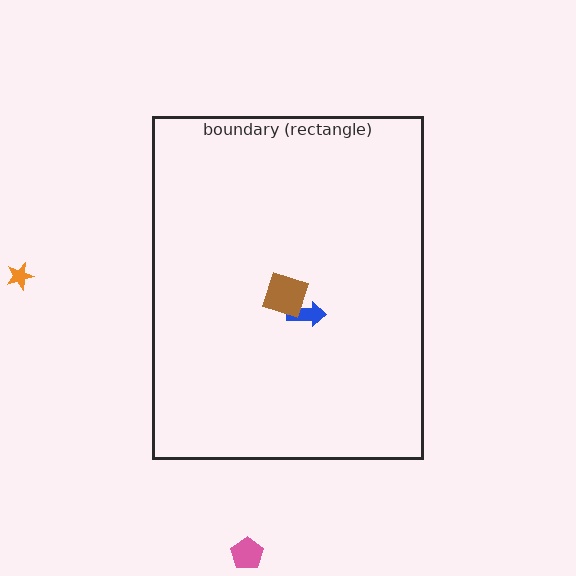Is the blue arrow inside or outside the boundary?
Inside.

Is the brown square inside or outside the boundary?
Inside.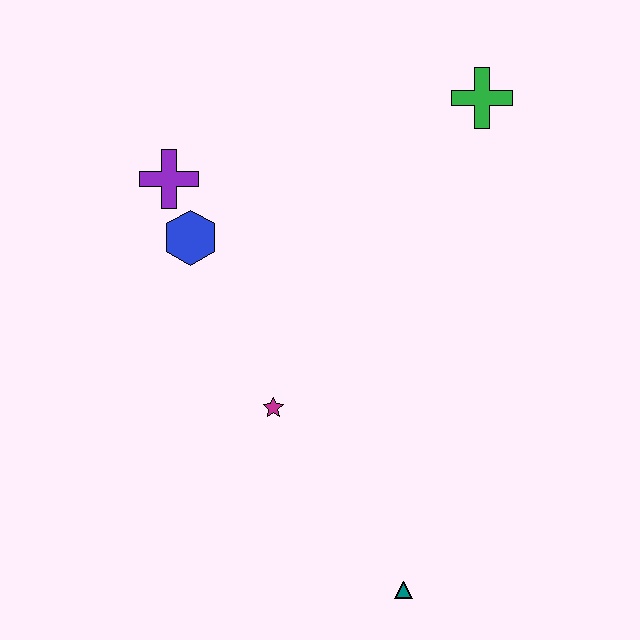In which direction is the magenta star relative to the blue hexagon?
The magenta star is below the blue hexagon.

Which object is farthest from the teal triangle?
The green cross is farthest from the teal triangle.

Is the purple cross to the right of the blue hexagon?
No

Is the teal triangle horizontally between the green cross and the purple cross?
Yes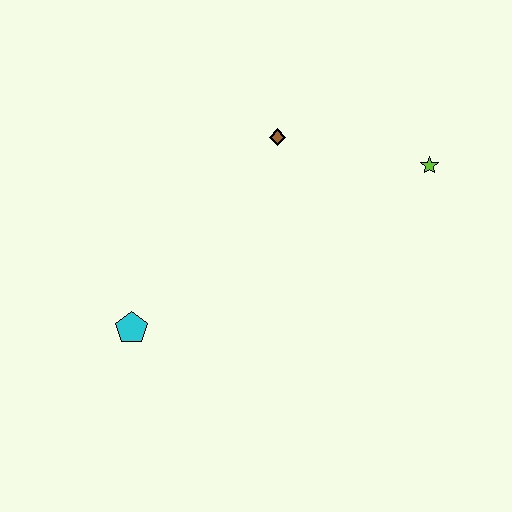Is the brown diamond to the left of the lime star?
Yes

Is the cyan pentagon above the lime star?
No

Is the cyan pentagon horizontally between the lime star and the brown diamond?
No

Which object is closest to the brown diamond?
The lime star is closest to the brown diamond.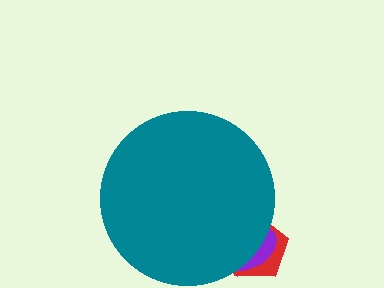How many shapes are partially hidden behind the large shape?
5 shapes are partially hidden.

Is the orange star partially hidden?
Yes, the orange star is partially hidden behind the teal circle.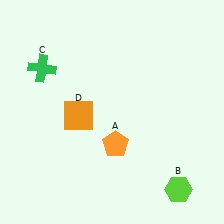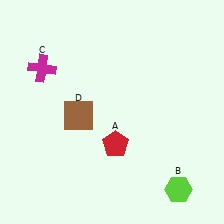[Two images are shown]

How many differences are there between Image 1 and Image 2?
There are 3 differences between the two images.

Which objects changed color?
A changed from orange to red. C changed from green to magenta. D changed from orange to brown.